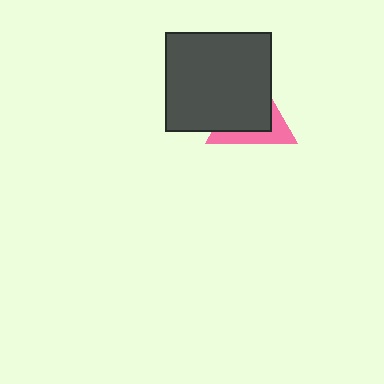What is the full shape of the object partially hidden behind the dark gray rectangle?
The partially hidden object is a pink triangle.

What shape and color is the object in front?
The object in front is a dark gray rectangle.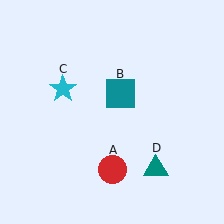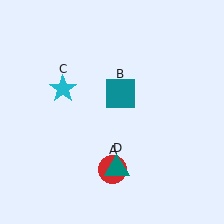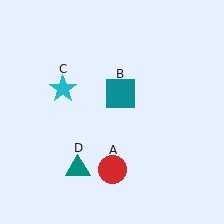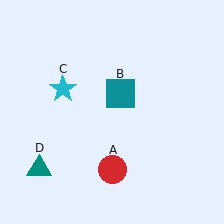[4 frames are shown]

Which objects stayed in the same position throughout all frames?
Red circle (object A) and teal square (object B) and cyan star (object C) remained stationary.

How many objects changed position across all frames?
1 object changed position: teal triangle (object D).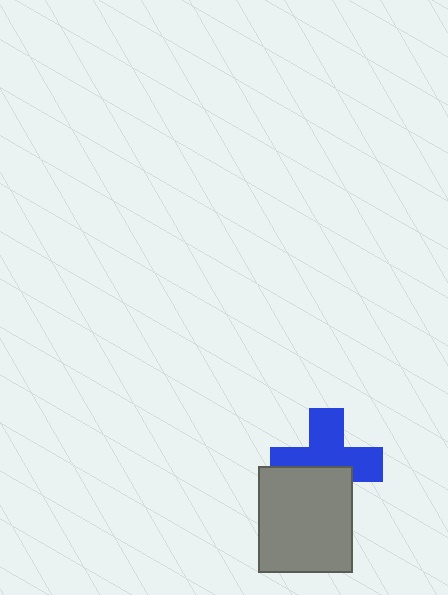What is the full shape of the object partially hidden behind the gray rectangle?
The partially hidden object is a blue cross.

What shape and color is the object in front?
The object in front is a gray rectangle.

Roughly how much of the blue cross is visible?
About half of it is visible (roughly 59%).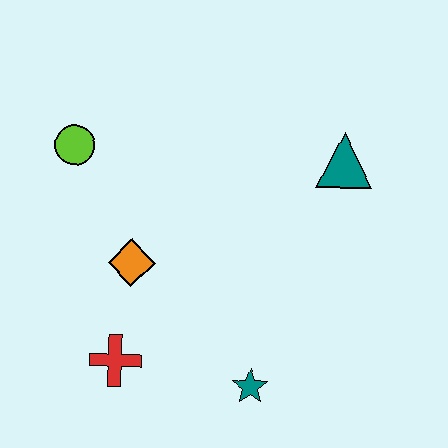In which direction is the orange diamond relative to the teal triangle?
The orange diamond is to the left of the teal triangle.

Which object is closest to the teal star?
The red cross is closest to the teal star.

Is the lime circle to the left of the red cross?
Yes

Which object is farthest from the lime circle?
The teal star is farthest from the lime circle.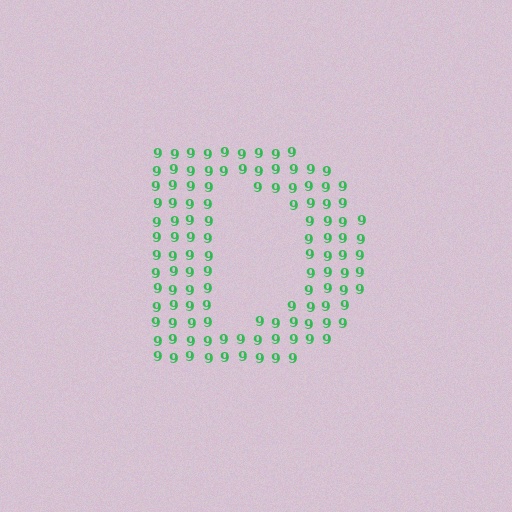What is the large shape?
The large shape is the letter D.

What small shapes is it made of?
It is made of small digit 9's.